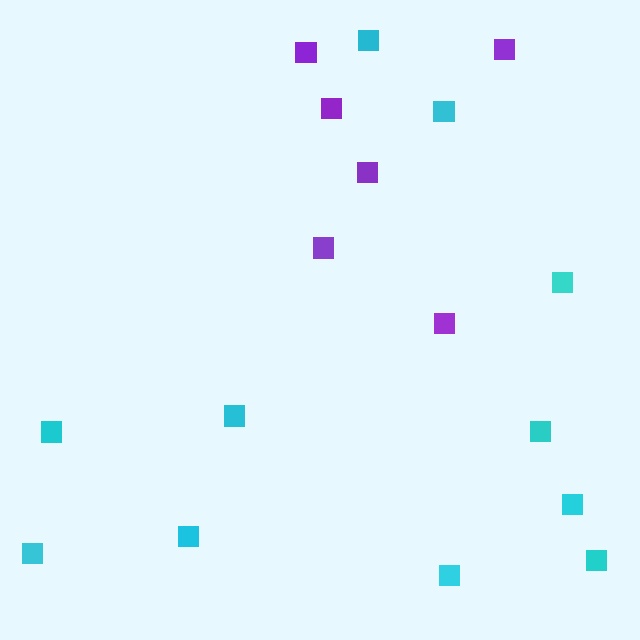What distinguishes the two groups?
There are 2 groups: one group of purple squares (6) and one group of cyan squares (11).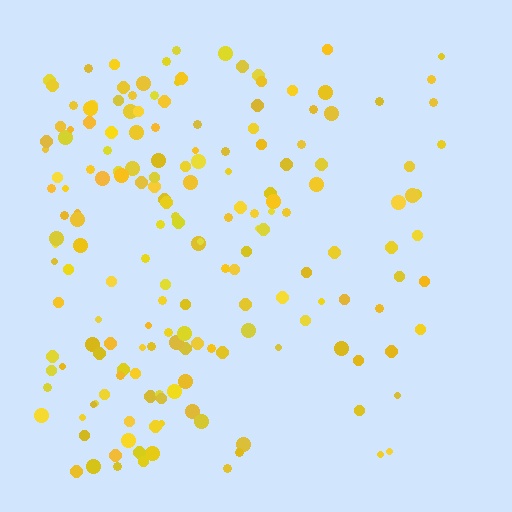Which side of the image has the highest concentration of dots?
The left.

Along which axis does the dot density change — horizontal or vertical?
Horizontal.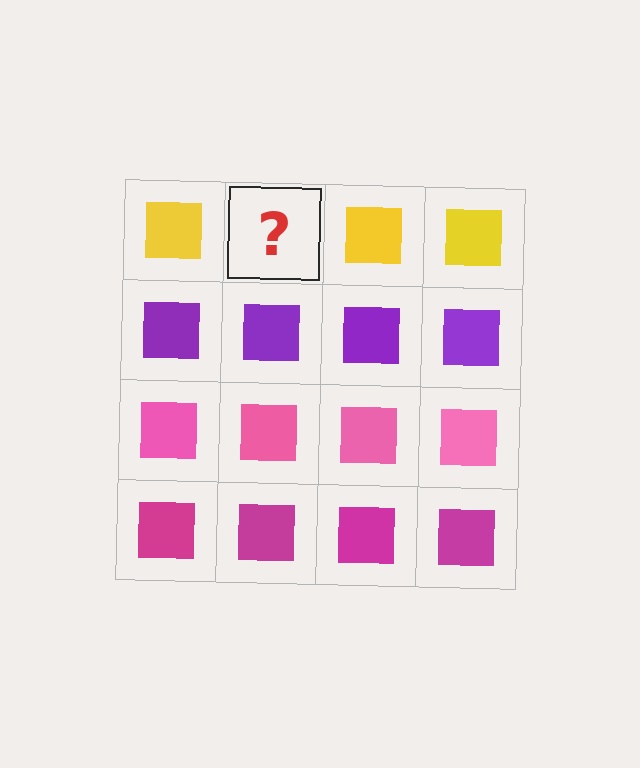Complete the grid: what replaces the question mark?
The question mark should be replaced with a yellow square.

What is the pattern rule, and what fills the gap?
The rule is that each row has a consistent color. The gap should be filled with a yellow square.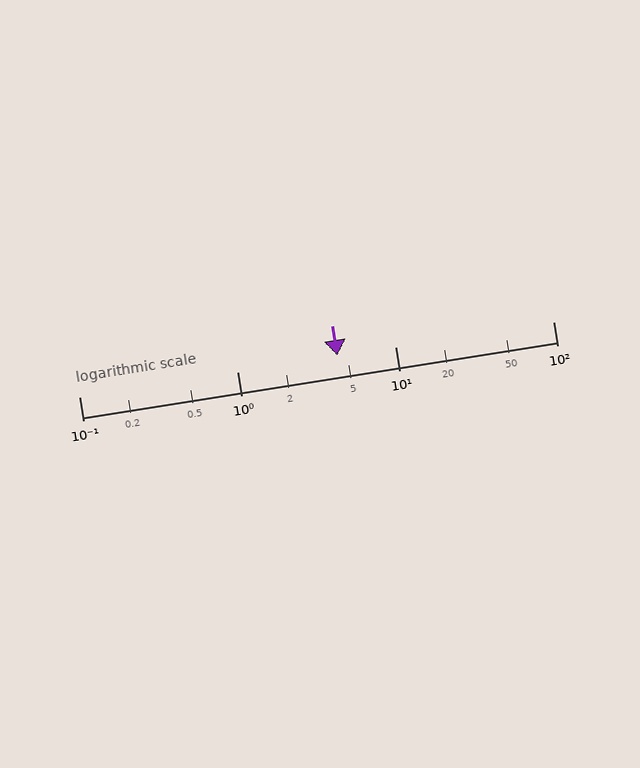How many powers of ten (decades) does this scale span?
The scale spans 3 decades, from 0.1 to 100.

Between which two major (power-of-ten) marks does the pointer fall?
The pointer is between 1 and 10.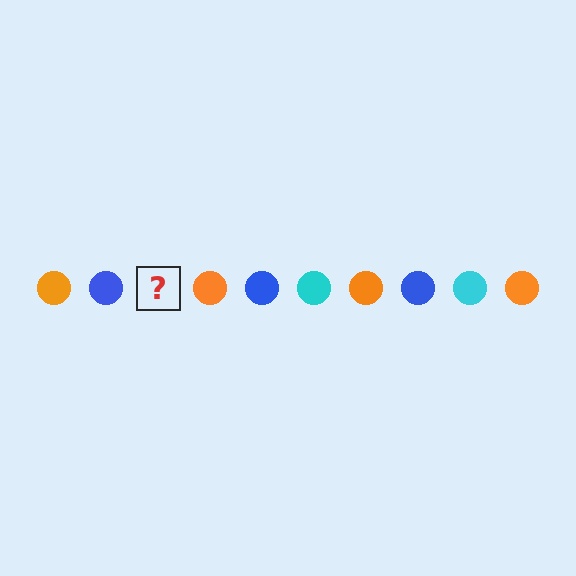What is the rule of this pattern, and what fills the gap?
The rule is that the pattern cycles through orange, blue, cyan circles. The gap should be filled with a cyan circle.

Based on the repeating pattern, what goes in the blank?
The blank should be a cyan circle.